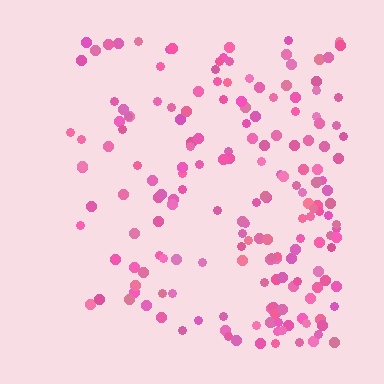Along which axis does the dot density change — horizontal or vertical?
Horizontal.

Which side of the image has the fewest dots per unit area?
The left.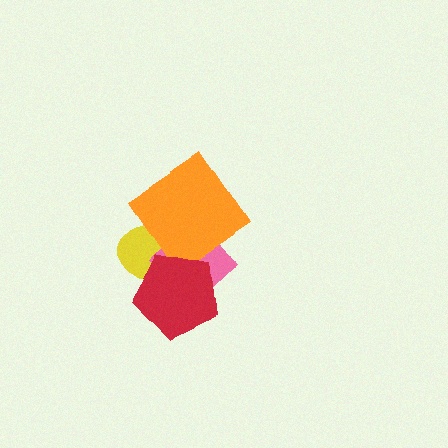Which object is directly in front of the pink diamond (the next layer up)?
The orange diamond is directly in front of the pink diamond.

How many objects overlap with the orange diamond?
2 objects overlap with the orange diamond.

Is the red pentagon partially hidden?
No, no other shape covers it.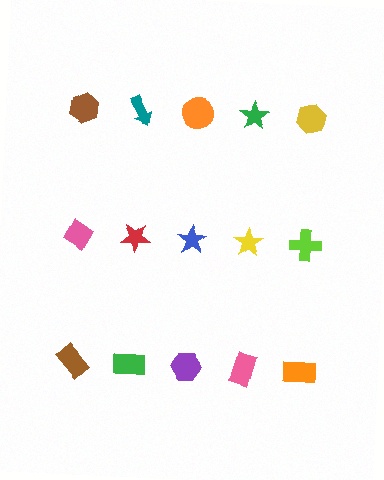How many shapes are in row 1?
5 shapes.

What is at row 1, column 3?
An orange circle.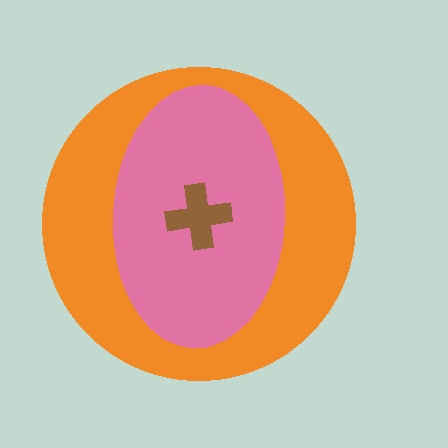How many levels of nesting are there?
3.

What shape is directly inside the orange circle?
The pink ellipse.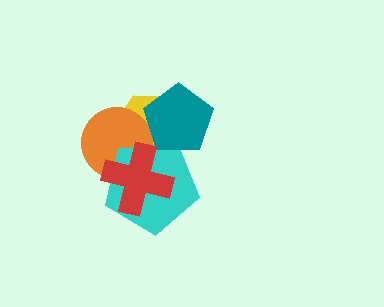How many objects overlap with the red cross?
2 objects overlap with the red cross.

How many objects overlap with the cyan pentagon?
4 objects overlap with the cyan pentagon.